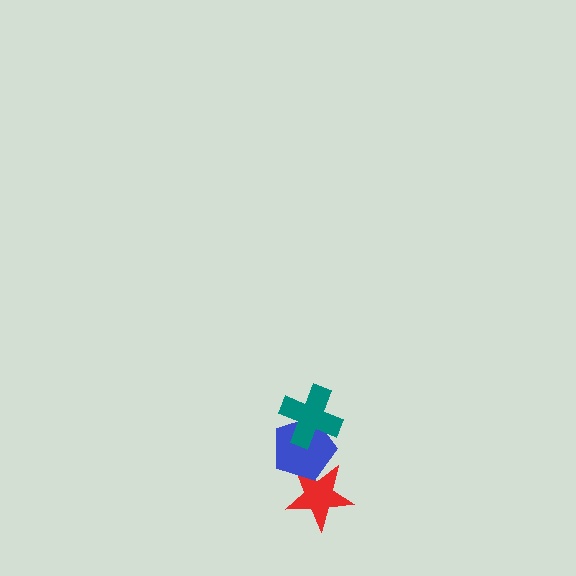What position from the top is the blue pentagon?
The blue pentagon is 2nd from the top.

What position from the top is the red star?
The red star is 3rd from the top.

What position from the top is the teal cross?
The teal cross is 1st from the top.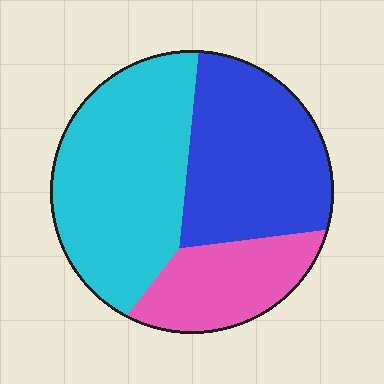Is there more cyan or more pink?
Cyan.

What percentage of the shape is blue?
Blue takes up about three eighths (3/8) of the shape.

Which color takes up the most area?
Cyan, at roughly 45%.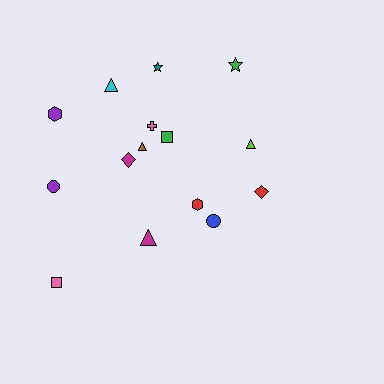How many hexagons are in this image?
There are 2 hexagons.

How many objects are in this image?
There are 15 objects.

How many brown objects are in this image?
There is 1 brown object.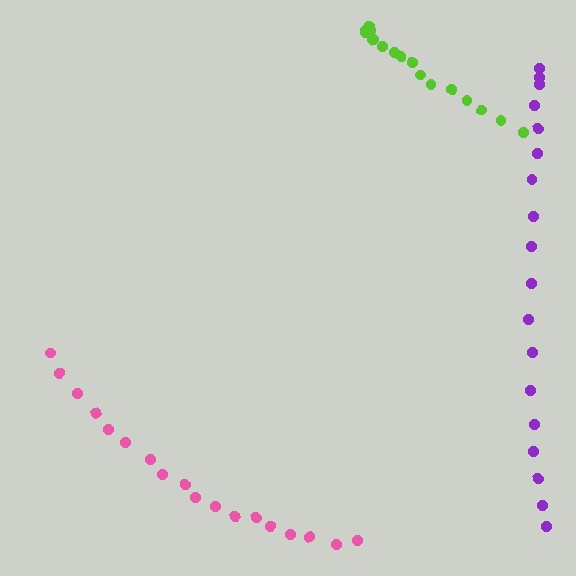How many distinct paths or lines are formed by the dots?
There are 3 distinct paths.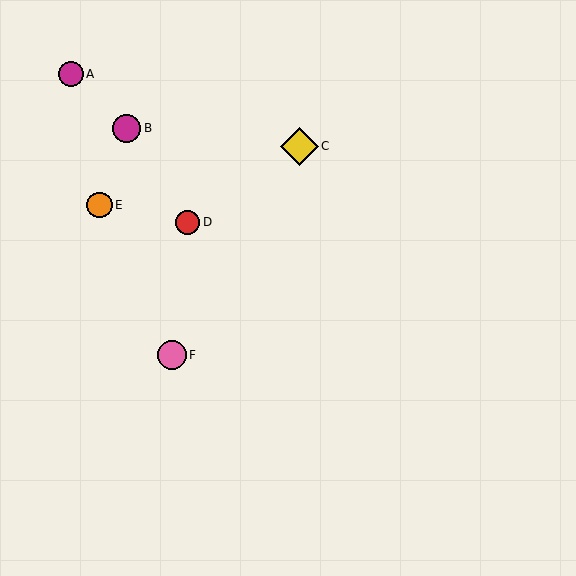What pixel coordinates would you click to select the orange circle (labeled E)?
Click at (99, 205) to select the orange circle E.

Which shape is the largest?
The yellow diamond (labeled C) is the largest.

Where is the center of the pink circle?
The center of the pink circle is at (172, 355).